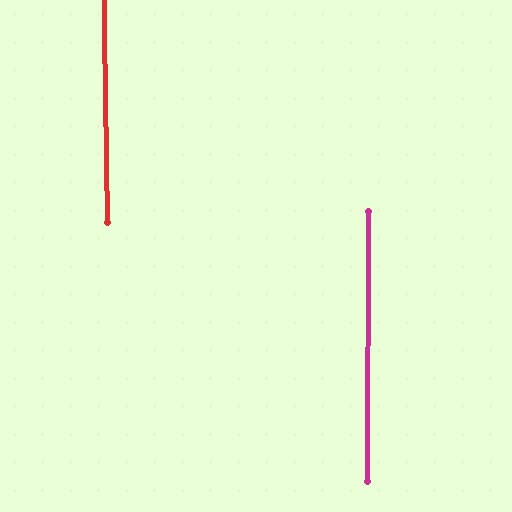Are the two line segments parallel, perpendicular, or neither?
Parallel — their directions differ by only 1.3°.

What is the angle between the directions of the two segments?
Approximately 1 degree.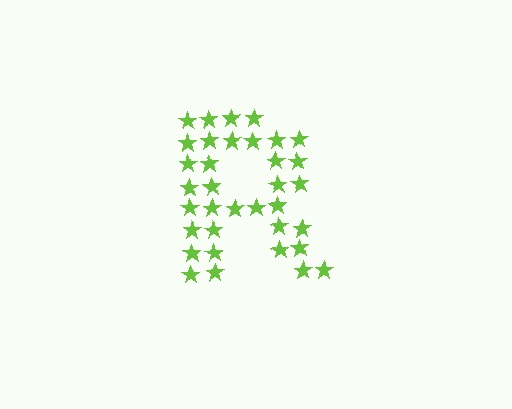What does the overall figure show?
The overall figure shows the letter R.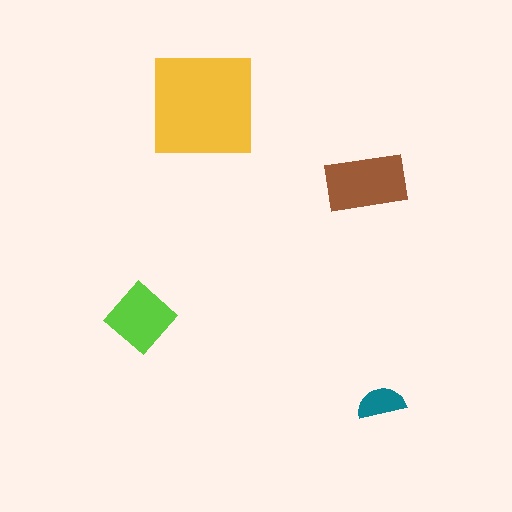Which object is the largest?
The yellow square.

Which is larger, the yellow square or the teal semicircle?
The yellow square.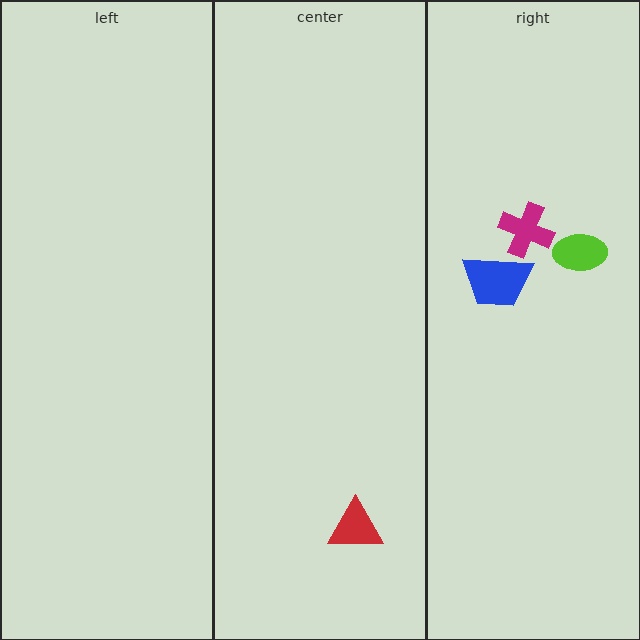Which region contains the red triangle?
The center region.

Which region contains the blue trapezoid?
The right region.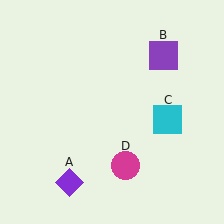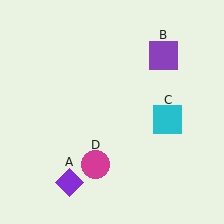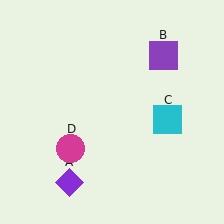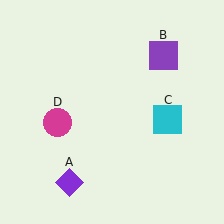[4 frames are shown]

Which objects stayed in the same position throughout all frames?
Purple diamond (object A) and purple square (object B) and cyan square (object C) remained stationary.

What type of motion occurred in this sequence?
The magenta circle (object D) rotated clockwise around the center of the scene.